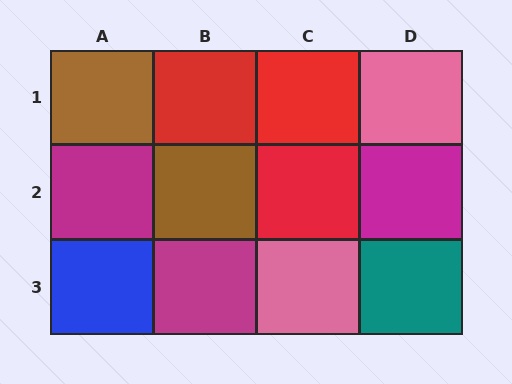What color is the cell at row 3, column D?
Teal.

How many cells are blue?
1 cell is blue.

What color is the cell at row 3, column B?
Magenta.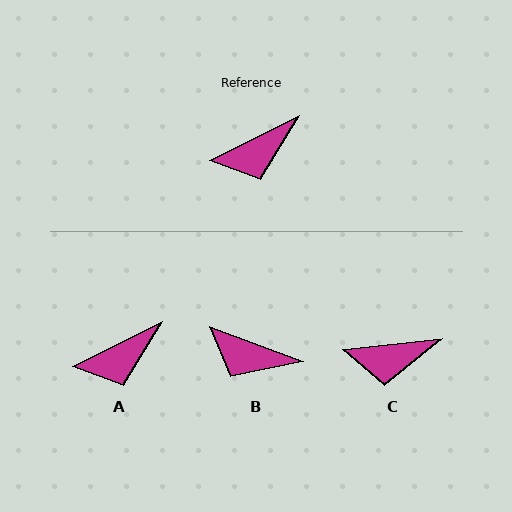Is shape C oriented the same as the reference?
No, it is off by about 20 degrees.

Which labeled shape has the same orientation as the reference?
A.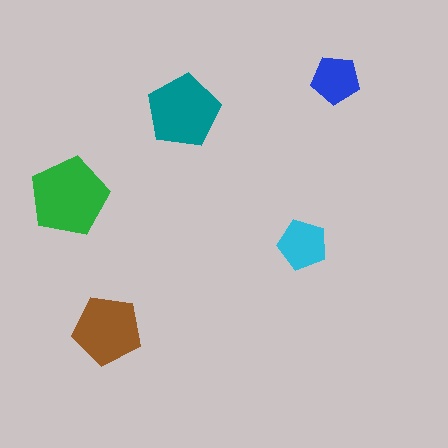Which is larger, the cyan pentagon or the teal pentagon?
The teal one.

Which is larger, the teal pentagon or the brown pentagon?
The teal one.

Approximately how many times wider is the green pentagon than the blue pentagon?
About 1.5 times wider.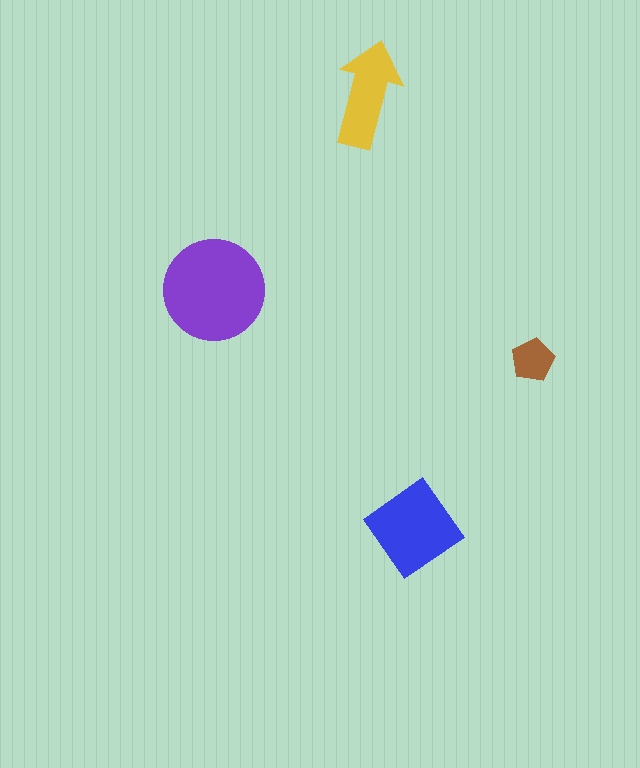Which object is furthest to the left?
The purple circle is leftmost.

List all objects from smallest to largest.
The brown pentagon, the yellow arrow, the blue diamond, the purple circle.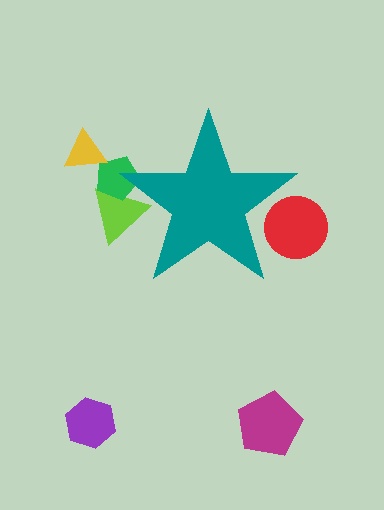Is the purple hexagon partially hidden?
No, the purple hexagon is fully visible.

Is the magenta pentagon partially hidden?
No, the magenta pentagon is fully visible.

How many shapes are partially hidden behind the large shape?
3 shapes are partially hidden.